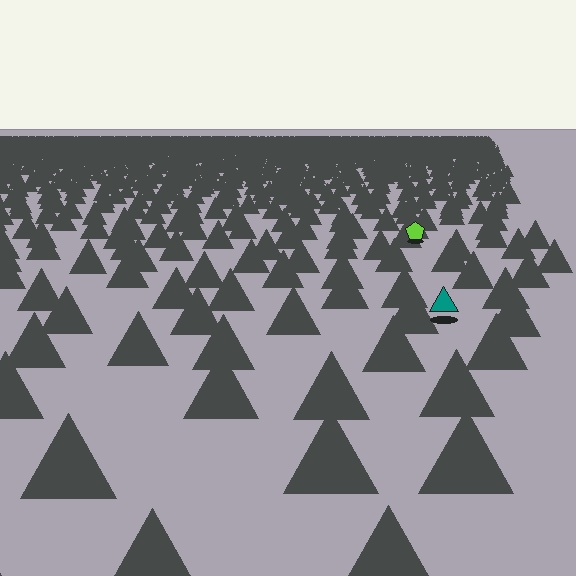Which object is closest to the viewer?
The teal triangle is closest. The texture marks near it are larger and more spread out.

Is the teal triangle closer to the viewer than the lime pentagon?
Yes. The teal triangle is closer — you can tell from the texture gradient: the ground texture is coarser near it.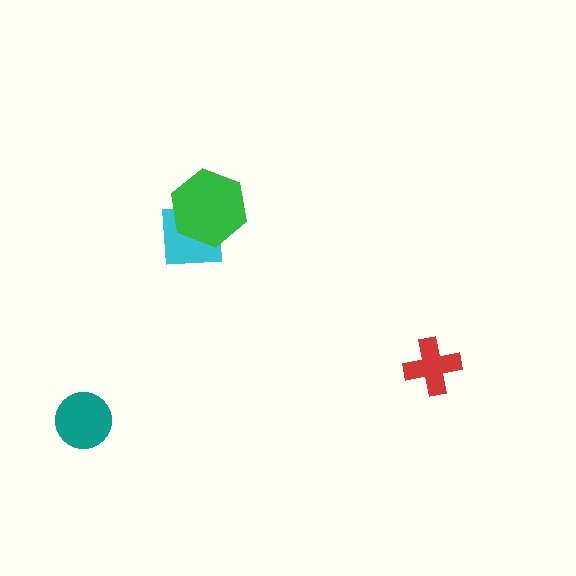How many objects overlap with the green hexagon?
1 object overlaps with the green hexagon.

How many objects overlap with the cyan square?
1 object overlaps with the cyan square.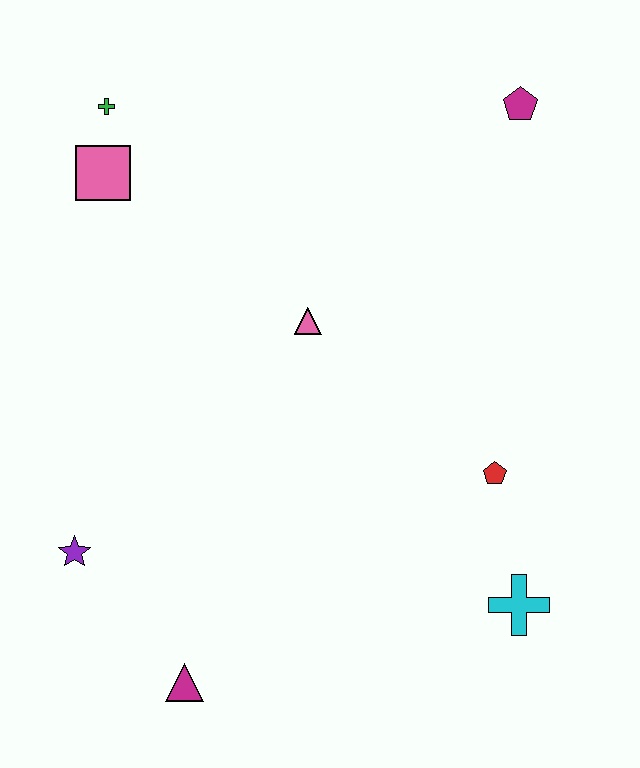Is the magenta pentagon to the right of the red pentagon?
Yes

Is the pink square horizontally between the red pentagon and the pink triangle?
No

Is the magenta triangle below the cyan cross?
Yes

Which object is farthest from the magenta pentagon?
The magenta triangle is farthest from the magenta pentagon.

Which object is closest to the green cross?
The pink square is closest to the green cross.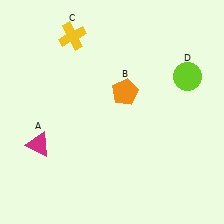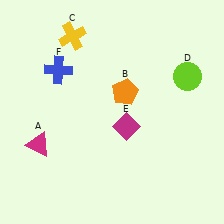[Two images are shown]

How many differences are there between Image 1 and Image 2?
There are 2 differences between the two images.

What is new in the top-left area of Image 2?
A blue cross (F) was added in the top-left area of Image 2.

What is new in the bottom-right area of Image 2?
A magenta diamond (E) was added in the bottom-right area of Image 2.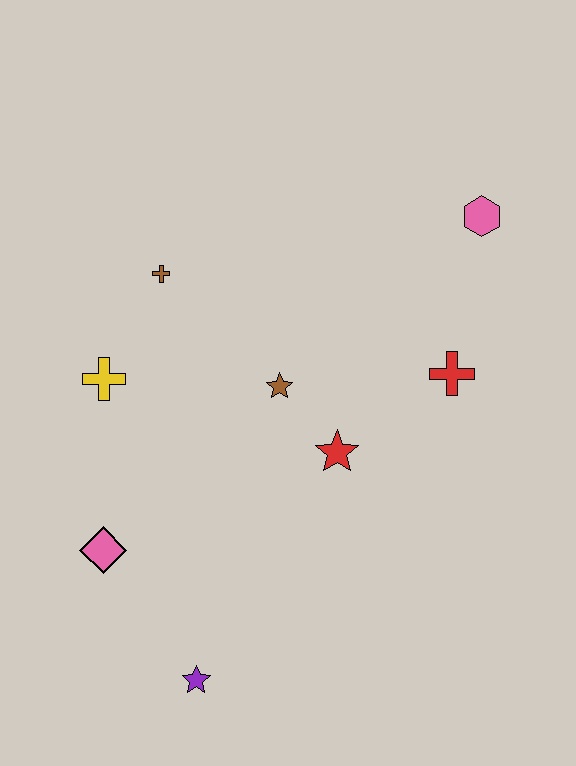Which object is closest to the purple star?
The pink diamond is closest to the purple star.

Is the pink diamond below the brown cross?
Yes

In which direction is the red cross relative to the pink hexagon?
The red cross is below the pink hexagon.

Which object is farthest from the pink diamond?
The pink hexagon is farthest from the pink diamond.